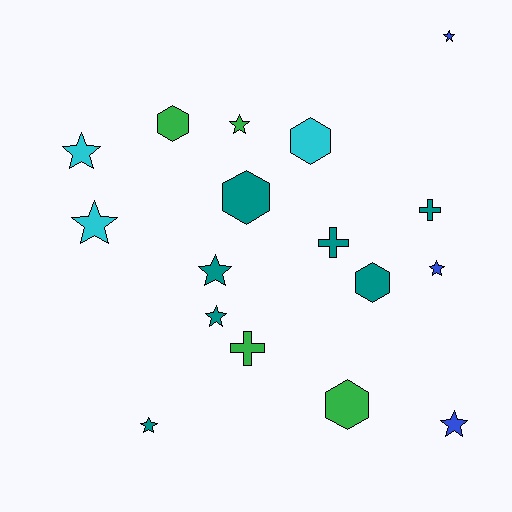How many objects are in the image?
There are 17 objects.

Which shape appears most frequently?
Star, with 9 objects.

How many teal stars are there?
There are 3 teal stars.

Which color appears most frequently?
Teal, with 7 objects.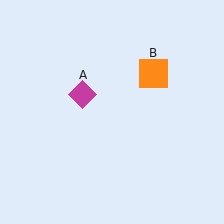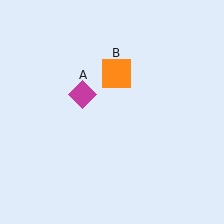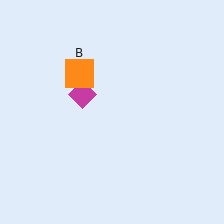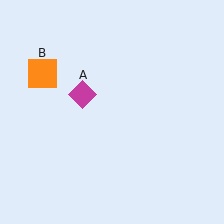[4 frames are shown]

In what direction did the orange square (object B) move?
The orange square (object B) moved left.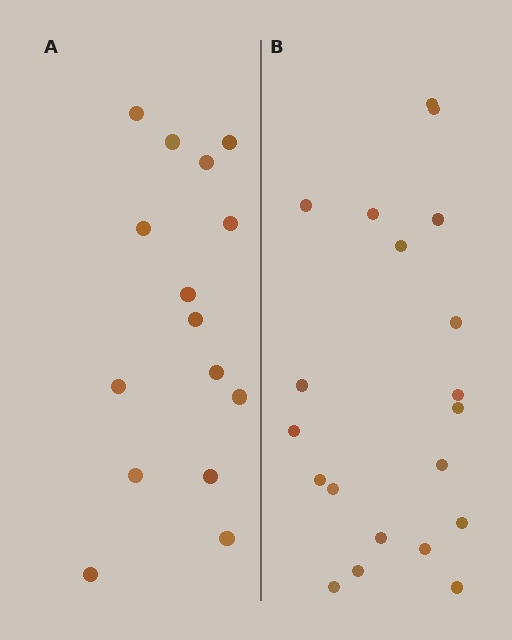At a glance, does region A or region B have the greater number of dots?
Region B (the right region) has more dots.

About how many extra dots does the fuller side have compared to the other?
Region B has about 5 more dots than region A.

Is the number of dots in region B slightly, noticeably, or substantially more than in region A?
Region B has noticeably more, but not dramatically so. The ratio is roughly 1.3 to 1.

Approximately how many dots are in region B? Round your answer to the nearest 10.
About 20 dots.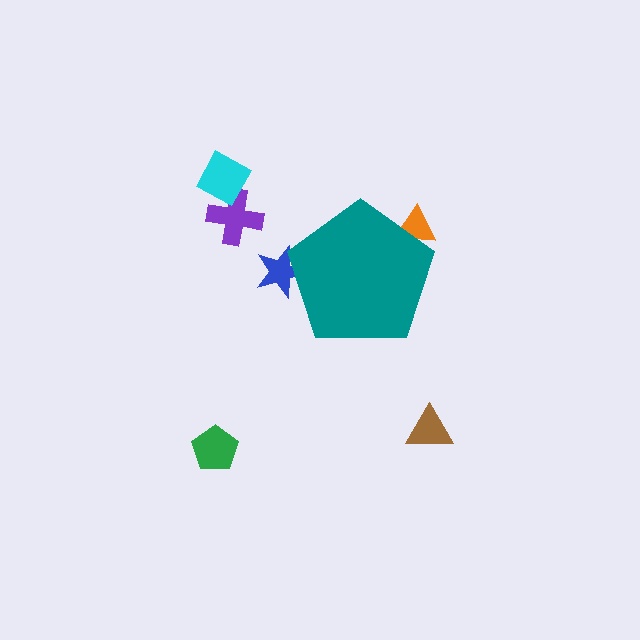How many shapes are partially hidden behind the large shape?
2 shapes are partially hidden.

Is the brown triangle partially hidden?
No, the brown triangle is fully visible.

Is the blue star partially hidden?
Yes, the blue star is partially hidden behind the teal pentagon.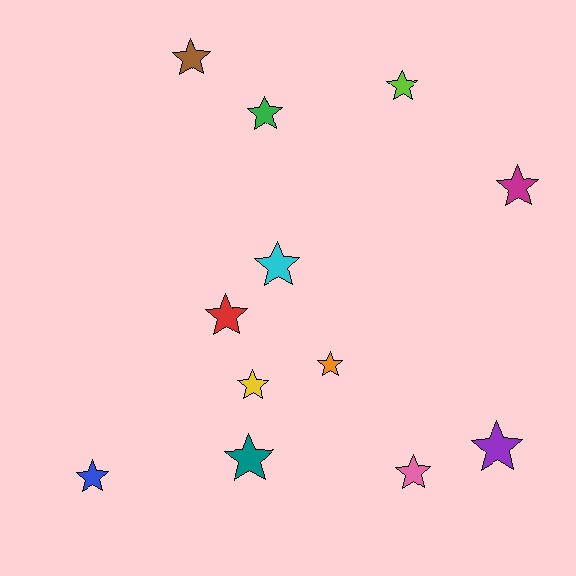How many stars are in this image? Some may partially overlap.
There are 12 stars.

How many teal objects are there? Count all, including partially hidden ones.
There is 1 teal object.